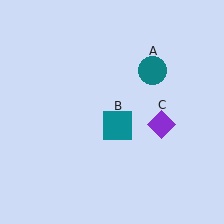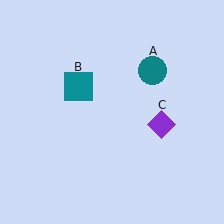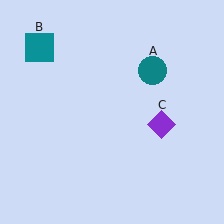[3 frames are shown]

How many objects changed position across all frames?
1 object changed position: teal square (object B).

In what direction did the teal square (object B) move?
The teal square (object B) moved up and to the left.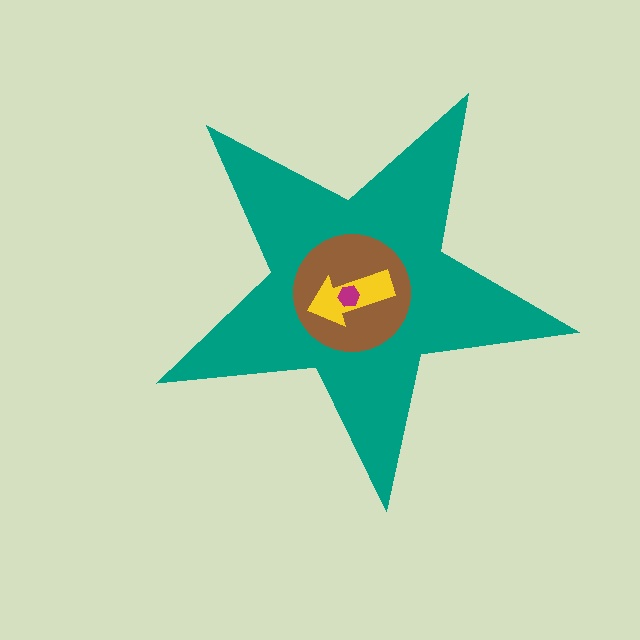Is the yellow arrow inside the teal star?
Yes.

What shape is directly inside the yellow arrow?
The magenta hexagon.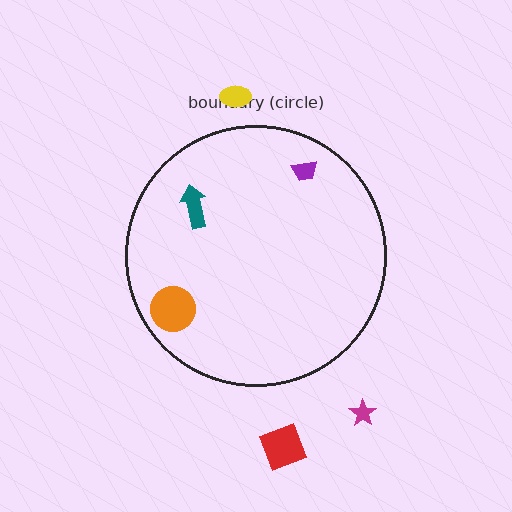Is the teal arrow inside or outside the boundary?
Inside.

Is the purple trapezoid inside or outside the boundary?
Inside.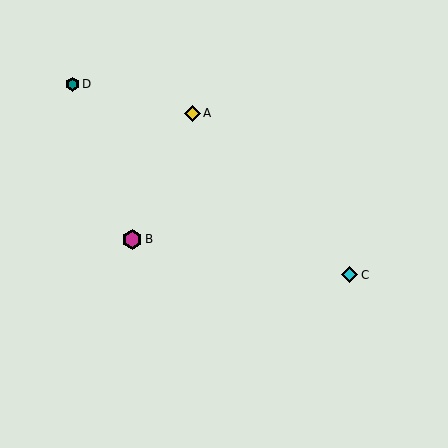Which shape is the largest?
The magenta hexagon (labeled B) is the largest.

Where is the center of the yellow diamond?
The center of the yellow diamond is at (192, 113).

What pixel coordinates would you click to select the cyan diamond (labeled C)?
Click at (350, 275) to select the cyan diamond C.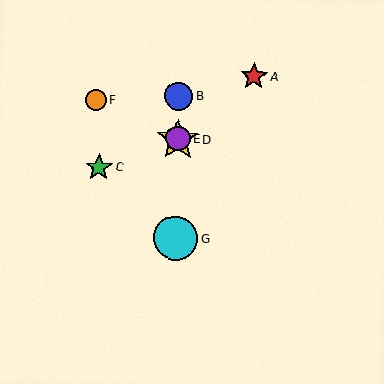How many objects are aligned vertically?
4 objects (B, D, E, G) are aligned vertically.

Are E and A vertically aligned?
No, E is at x≈178 and A is at x≈254.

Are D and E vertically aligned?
Yes, both are at x≈178.